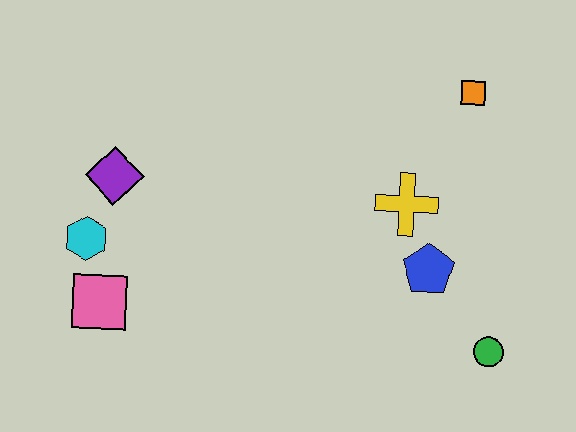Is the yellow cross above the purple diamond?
No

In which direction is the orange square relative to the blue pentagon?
The orange square is above the blue pentagon.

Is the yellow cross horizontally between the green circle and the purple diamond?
Yes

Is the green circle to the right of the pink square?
Yes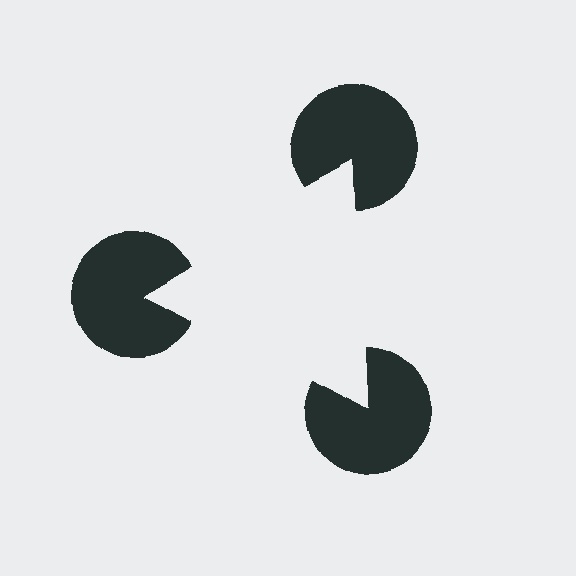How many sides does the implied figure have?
3 sides.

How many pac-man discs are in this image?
There are 3 — one at each vertex of the illusory triangle.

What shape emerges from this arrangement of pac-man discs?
An illusory triangle — its edges are inferred from the aligned wedge cuts in the pac-man discs, not physically drawn.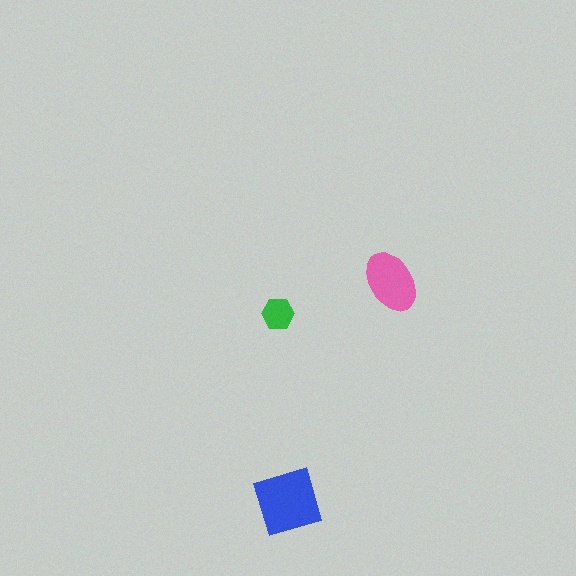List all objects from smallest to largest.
The green hexagon, the pink ellipse, the blue diamond.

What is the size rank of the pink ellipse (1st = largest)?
2nd.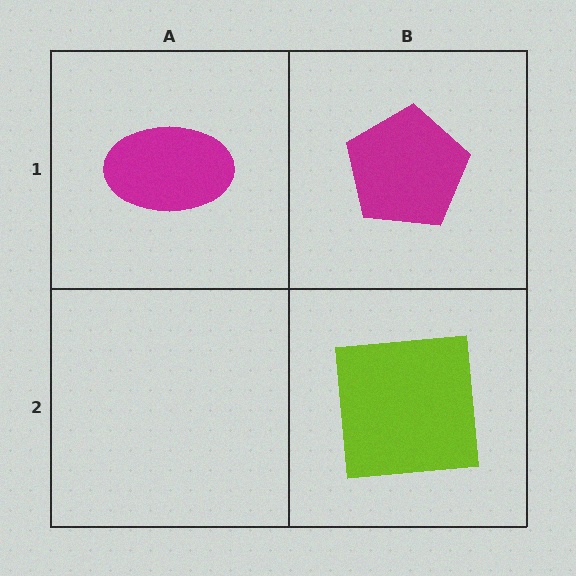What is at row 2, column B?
A lime square.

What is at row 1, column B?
A magenta pentagon.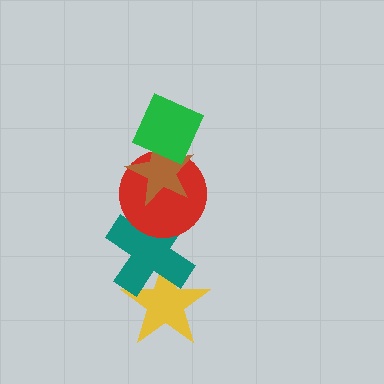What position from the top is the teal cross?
The teal cross is 4th from the top.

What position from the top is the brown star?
The brown star is 2nd from the top.